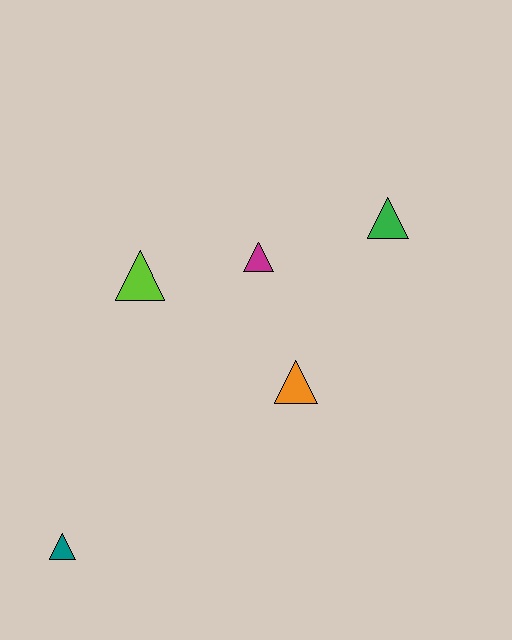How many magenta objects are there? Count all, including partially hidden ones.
There is 1 magenta object.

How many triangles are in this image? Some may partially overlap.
There are 5 triangles.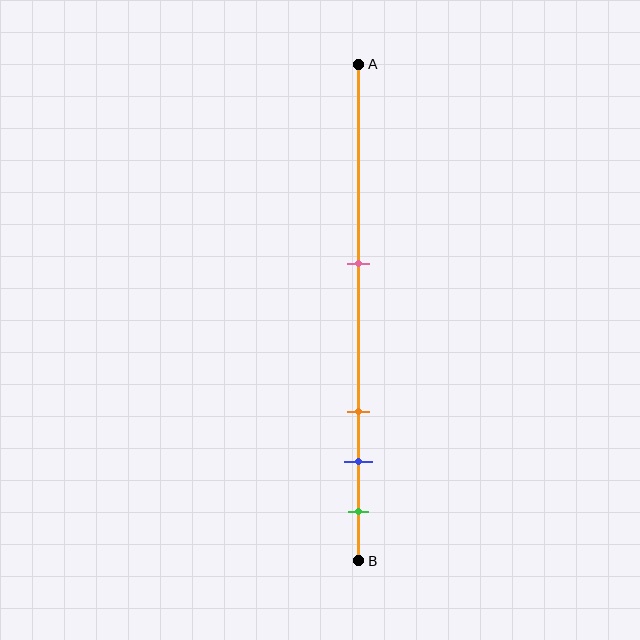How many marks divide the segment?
There are 4 marks dividing the segment.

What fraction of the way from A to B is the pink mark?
The pink mark is approximately 40% (0.4) of the way from A to B.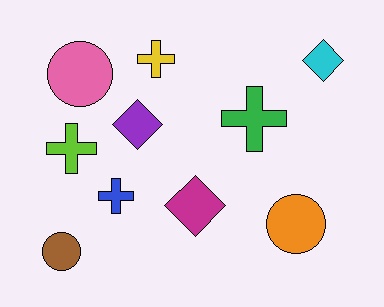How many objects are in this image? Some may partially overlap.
There are 10 objects.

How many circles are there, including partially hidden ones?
There are 3 circles.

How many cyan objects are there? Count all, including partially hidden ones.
There is 1 cyan object.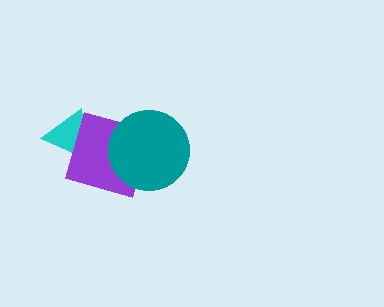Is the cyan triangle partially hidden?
Yes, it is partially covered by another shape.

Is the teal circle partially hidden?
No, no other shape covers it.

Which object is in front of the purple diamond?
The teal circle is in front of the purple diamond.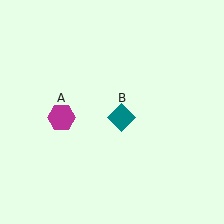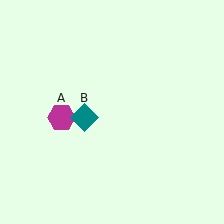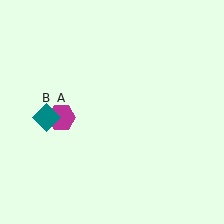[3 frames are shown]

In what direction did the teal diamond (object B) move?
The teal diamond (object B) moved left.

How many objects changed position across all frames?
1 object changed position: teal diamond (object B).